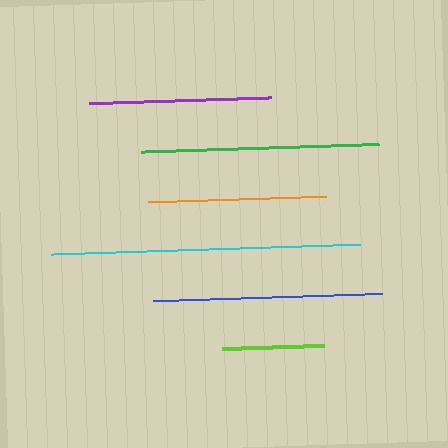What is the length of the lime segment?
The lime segment is approximately 102 pixels long.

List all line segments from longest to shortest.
From longest to shortest: cyan, green, blue, purple, orange, lime.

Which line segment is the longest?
The cyan line is the longest at approximately 309 pixels.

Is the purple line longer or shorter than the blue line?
The blue line is longer than the purple line.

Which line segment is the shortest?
The lime line is the shortest at approximately 102 pixels.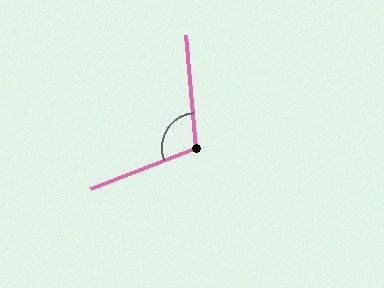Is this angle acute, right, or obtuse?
It is obtuse.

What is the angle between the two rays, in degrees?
Approximately 106 degrees.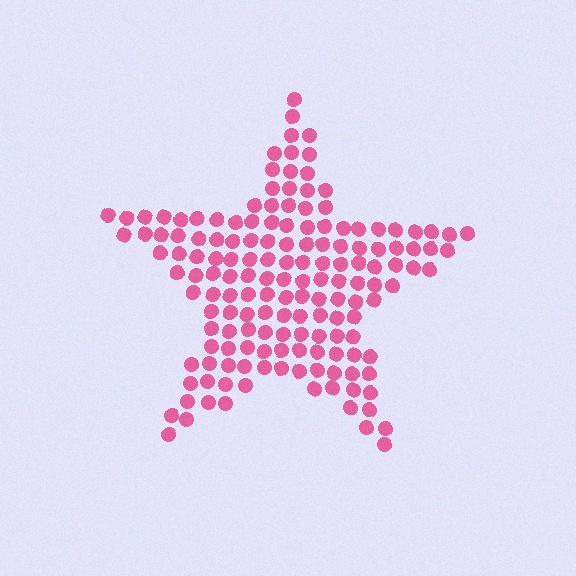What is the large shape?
The large shape is a star.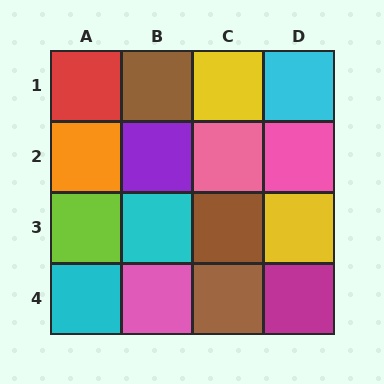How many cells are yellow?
2 cells are yellow.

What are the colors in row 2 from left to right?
Orange, purple, pink, pink.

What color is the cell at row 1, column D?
Cyan.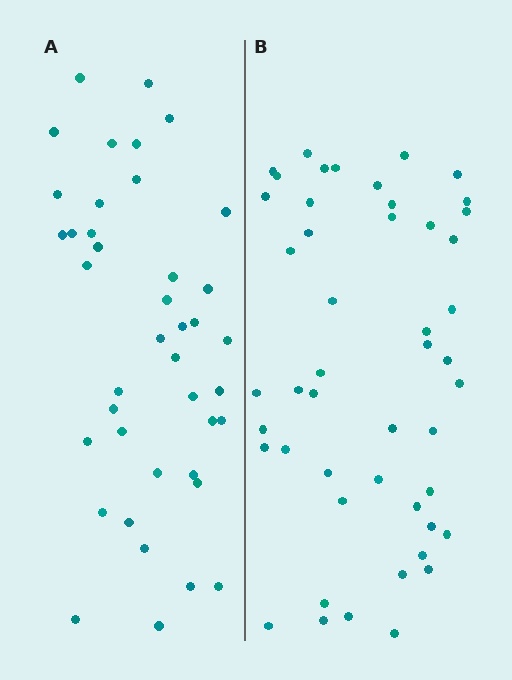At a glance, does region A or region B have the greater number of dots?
Region B (the right region) has more dots.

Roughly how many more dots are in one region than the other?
Region B has roughly 8 or so more dots than region A.